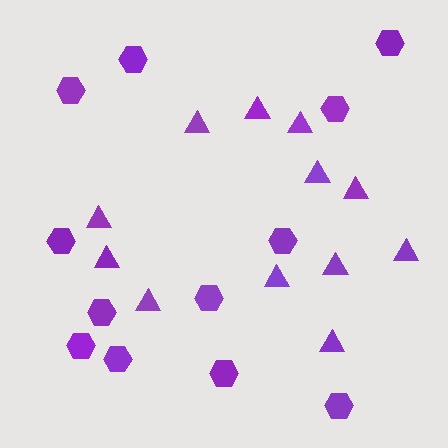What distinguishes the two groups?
There are 2 groups: one group of hexagons (12) and one group of triangles (12).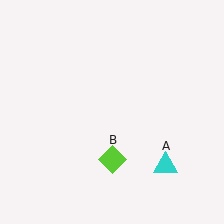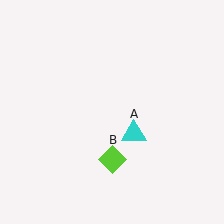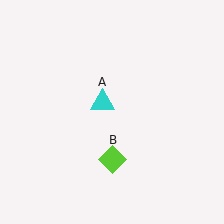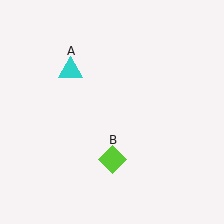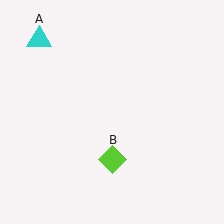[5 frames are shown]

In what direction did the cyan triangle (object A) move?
The cyan triangle (object A) moved up and to the left.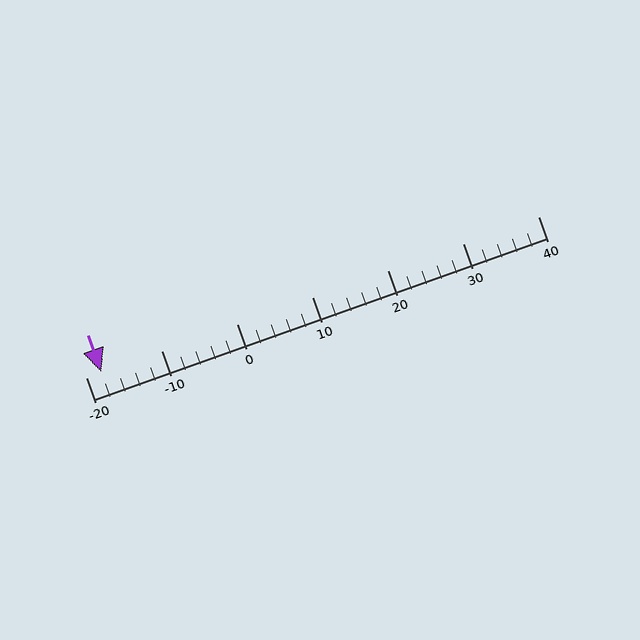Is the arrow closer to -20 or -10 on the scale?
The arrow is closer to -20.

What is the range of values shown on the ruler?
The ruler shows values from -20 to 40.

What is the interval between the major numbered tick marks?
The major tick marks are spaced 10 units apart.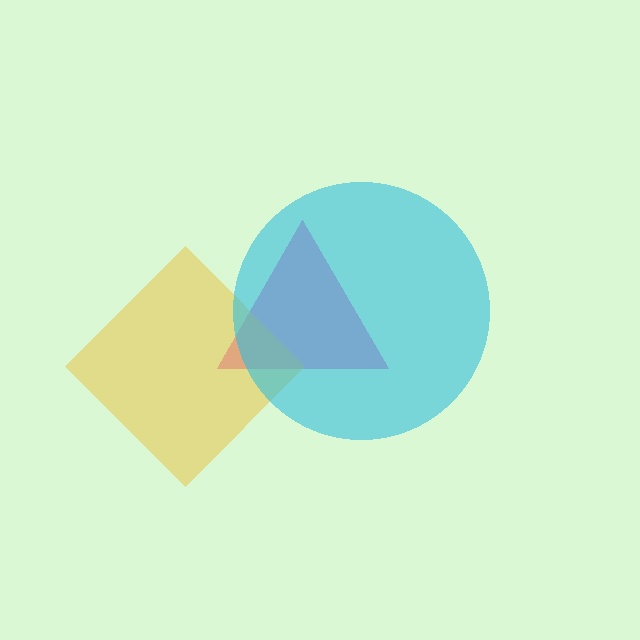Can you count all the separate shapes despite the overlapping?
Yes, there are 3 separate shapes.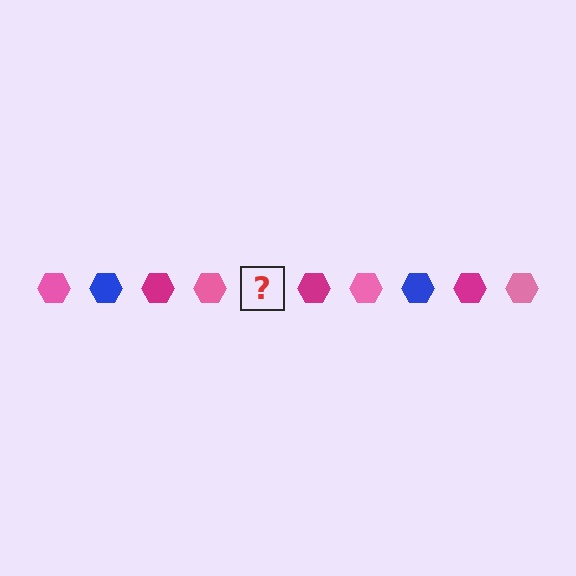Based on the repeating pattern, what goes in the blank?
The blank should be a blue hexagon.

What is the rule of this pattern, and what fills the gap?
The rule is that the pattern cycles through pink, blue, magenta hexagons. The gap should be filled with a blue hexagon.